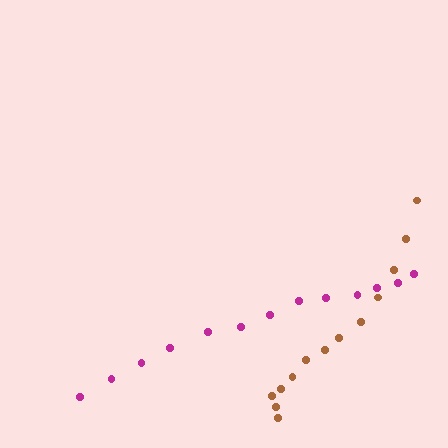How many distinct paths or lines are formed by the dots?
There are 2 distinct paths.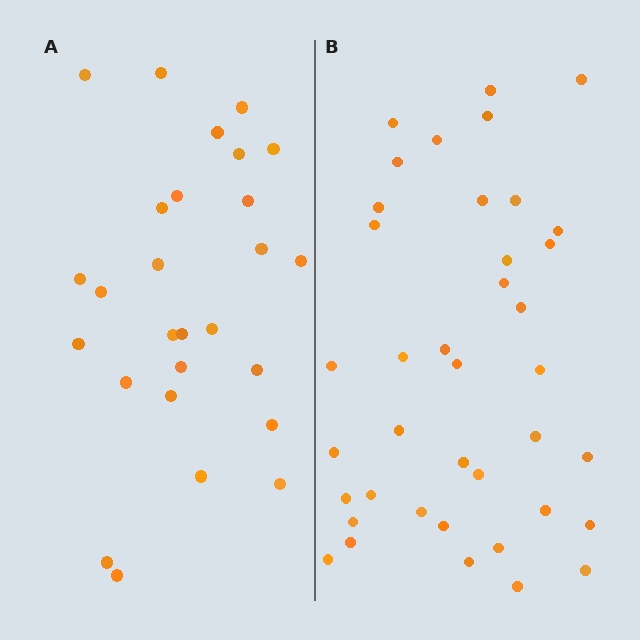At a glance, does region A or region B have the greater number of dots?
Region B (the right region) has more dots.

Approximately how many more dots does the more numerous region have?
Region B has roughly 12 or so more dots than region A.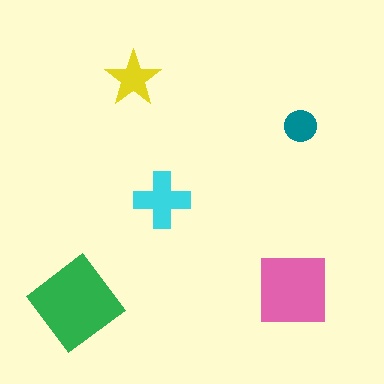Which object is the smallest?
The teal circle.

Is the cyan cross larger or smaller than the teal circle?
Larger.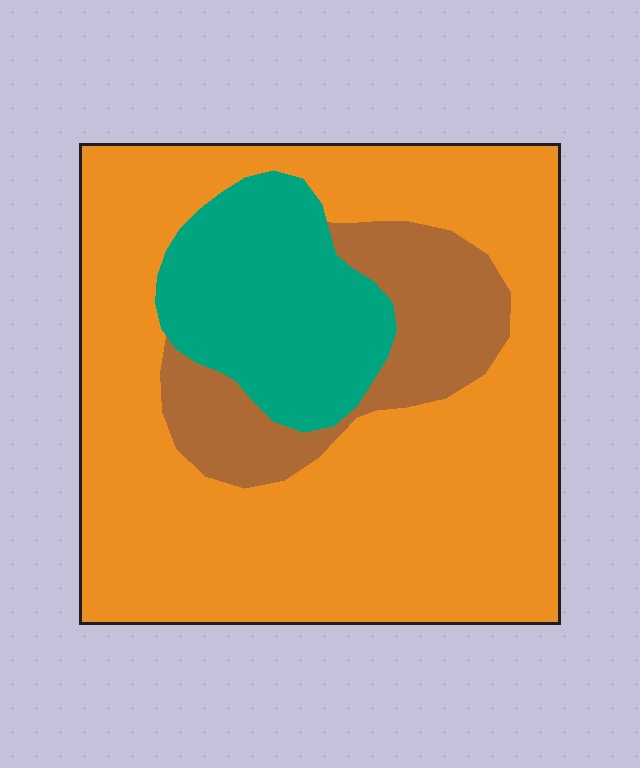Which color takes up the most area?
Orange, at roughly 65%.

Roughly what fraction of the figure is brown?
Brown covers roughly 15% of the figure.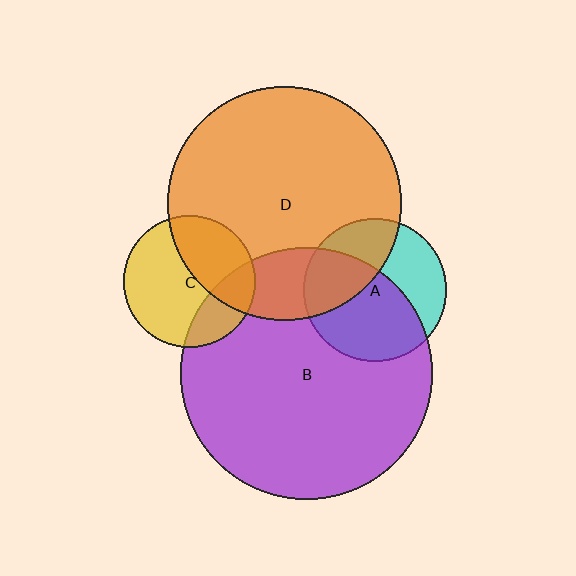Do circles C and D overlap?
Yes.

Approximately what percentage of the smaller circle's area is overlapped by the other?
Approximately 40%.